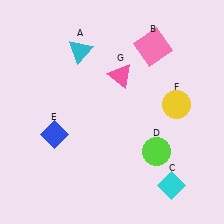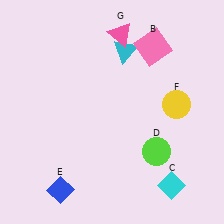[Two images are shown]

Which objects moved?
The objects that moved are: the cyan triangle (A), the blue diamond (E), the pink triangle (G).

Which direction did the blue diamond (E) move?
The blue diamond (E) moved down.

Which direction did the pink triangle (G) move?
The pink triangle (G) moved up.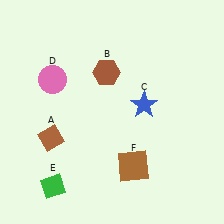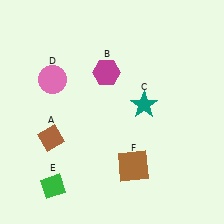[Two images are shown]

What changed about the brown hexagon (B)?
In Image 1, B is brown. In Image 2, it changed to magenta.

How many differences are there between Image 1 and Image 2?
There are 2 differences between the two images.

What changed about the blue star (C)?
In Image 1, C is blue. In Image 2, it changed to teal.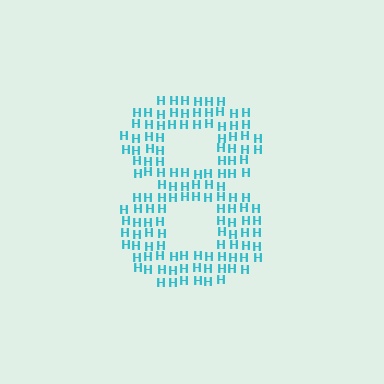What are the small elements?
The small elements are letter H's.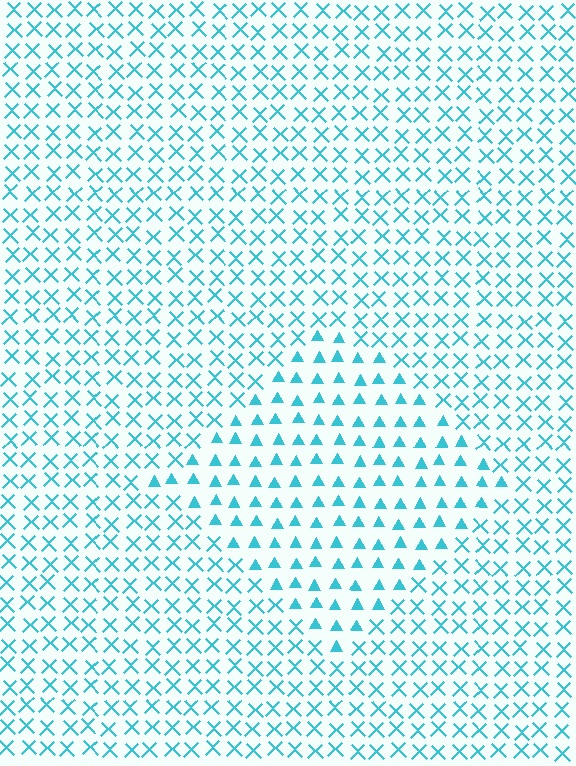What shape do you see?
I see a diamond.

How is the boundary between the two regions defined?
The boundary is defined by a change in element shape: triangles inside vs. X marks outside. All elements share the same color and spacing.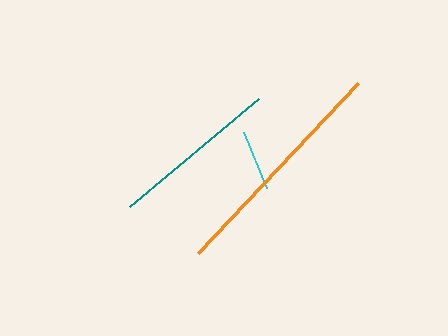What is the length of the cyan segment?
The cyan segment is approximately 60 pixels long.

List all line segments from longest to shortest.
From longest to shortest: orange, teal, cyan.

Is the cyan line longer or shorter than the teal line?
The teal line is longer than the cyan line.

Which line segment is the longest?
The orange line is the longest at approximately 233 pixels.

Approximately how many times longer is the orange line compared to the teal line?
The orange line is approximately 1.4 times the length of the teal line.